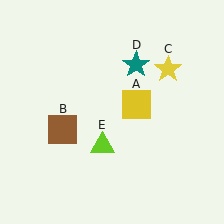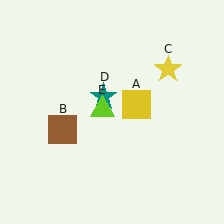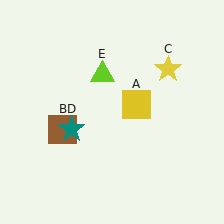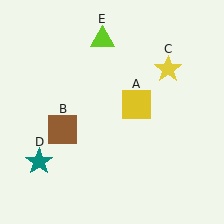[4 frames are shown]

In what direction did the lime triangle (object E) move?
The lime triangle (object E) moved up.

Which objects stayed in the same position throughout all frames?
Yellow square (object A) and brown square (object B) and yellow star (object C) remained stationary.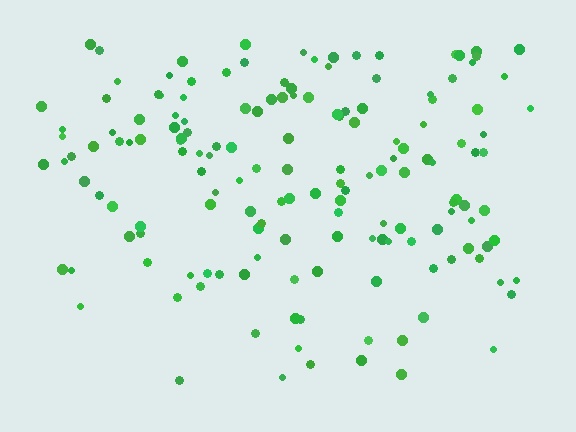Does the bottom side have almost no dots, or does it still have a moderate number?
Still a moderate number, just noticeably fewer than the top.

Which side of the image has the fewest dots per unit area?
The bottom.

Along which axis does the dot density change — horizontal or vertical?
Vertical.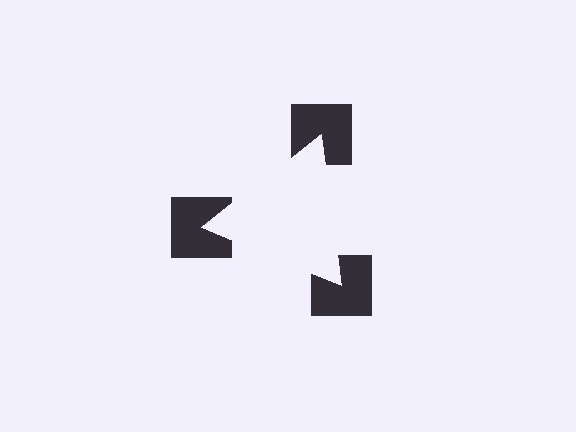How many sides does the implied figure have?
3 sides.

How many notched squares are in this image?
There are 3 — one at each vertex of the illusory triangle.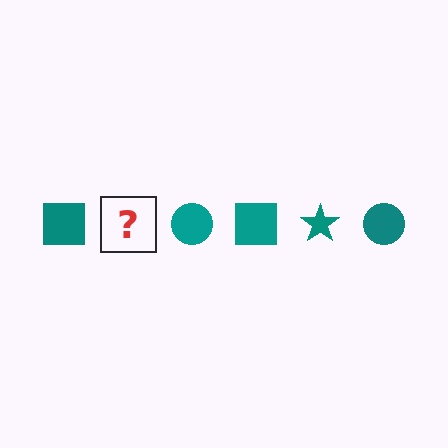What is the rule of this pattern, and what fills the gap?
The rule is that the pattern cycles through square, star, circle shapes in teal. The gap should be filled with a teal star.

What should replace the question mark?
The question mark should be replaced with a teal star.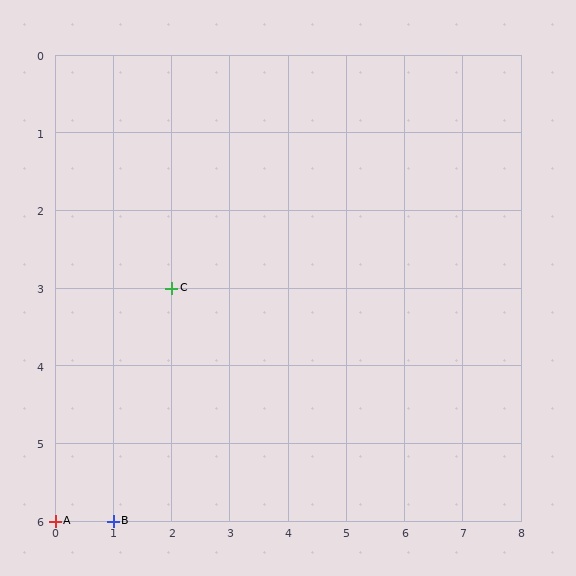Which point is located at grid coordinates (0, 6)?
Point A is at (0, 6).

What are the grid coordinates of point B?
Point B is at grid coordinates (1, 6).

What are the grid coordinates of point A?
Point A is at grid coordinates (0, 6).